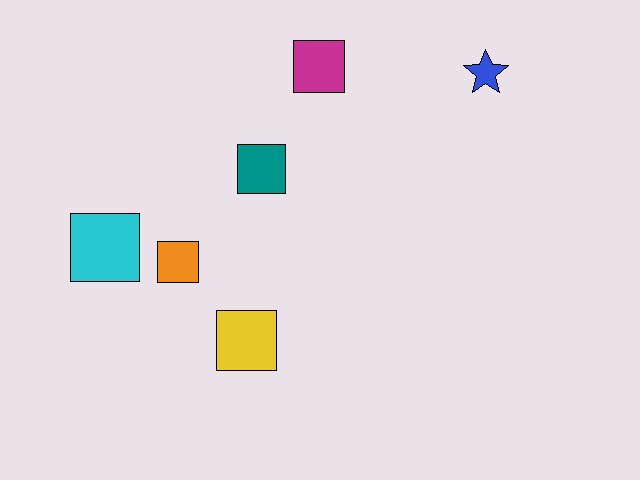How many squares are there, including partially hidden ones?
There are 5 squares.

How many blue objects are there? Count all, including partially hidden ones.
There is 1 blue object.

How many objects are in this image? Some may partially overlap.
There are 6 objects.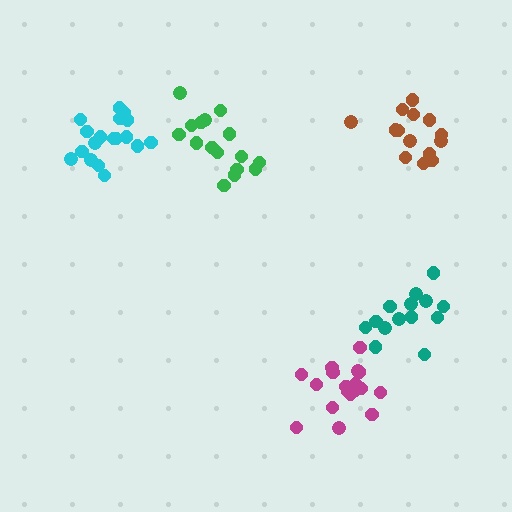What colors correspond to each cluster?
The clusters are colored: green, teal, brown, cyan, magenta.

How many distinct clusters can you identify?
There are 5 distinct clusters.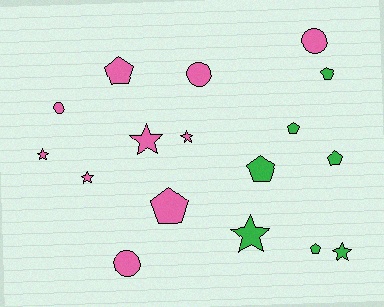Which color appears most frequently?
Pink, with 10 objects.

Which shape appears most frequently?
Pentagon, with 7 objects.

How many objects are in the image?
There are 17 objects.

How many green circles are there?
There are no green circles.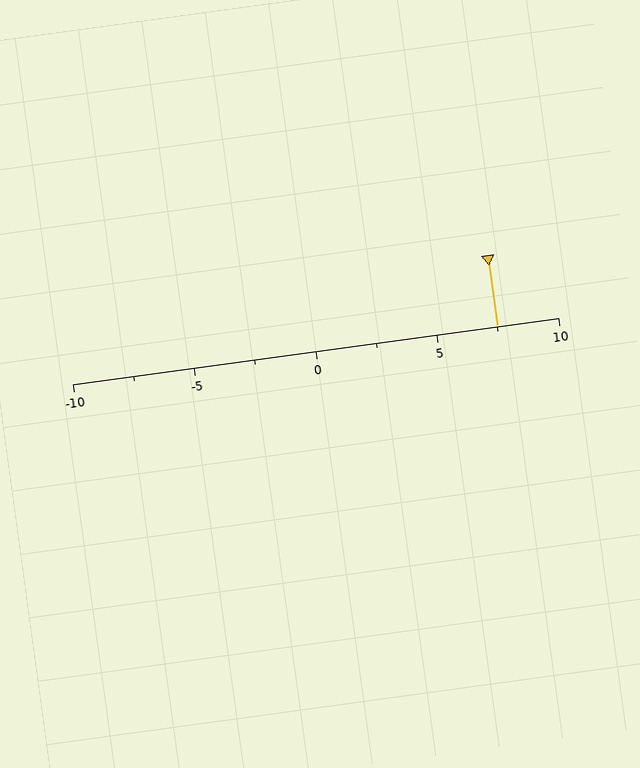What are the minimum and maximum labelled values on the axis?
The axis runs from -10 to 10.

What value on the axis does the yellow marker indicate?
The marker indicates approximately 7.5.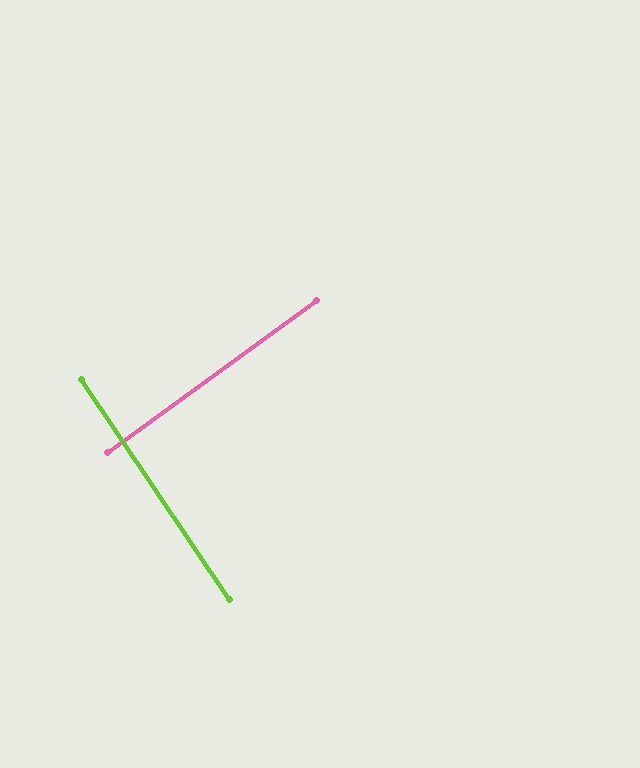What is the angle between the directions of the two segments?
Approximately 88 degrees.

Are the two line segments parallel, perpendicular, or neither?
Perpendicular — they meet at approximately 88°.